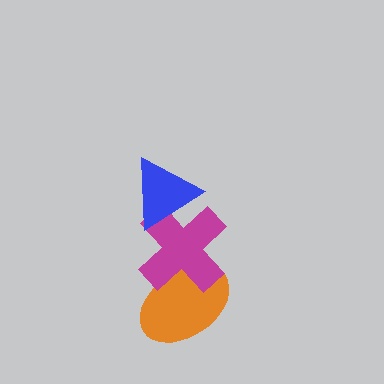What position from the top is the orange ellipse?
The orange ellipse is 3rd from the top.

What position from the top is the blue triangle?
The blue triangle is 1st from the top.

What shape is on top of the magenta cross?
The blue triangle is on top of the magenta cross.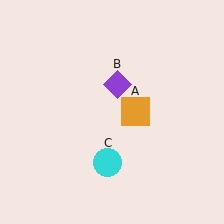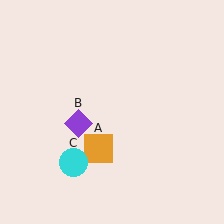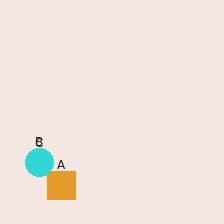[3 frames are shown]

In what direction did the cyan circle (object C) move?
The cyan circle (object C) moved left.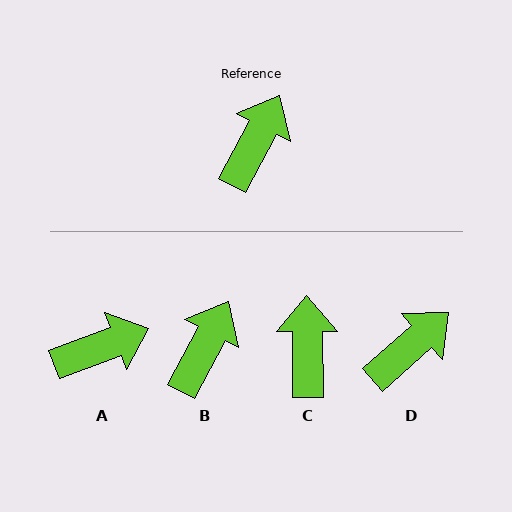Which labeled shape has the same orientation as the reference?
B.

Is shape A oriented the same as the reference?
No, it is off by about 42 degrees.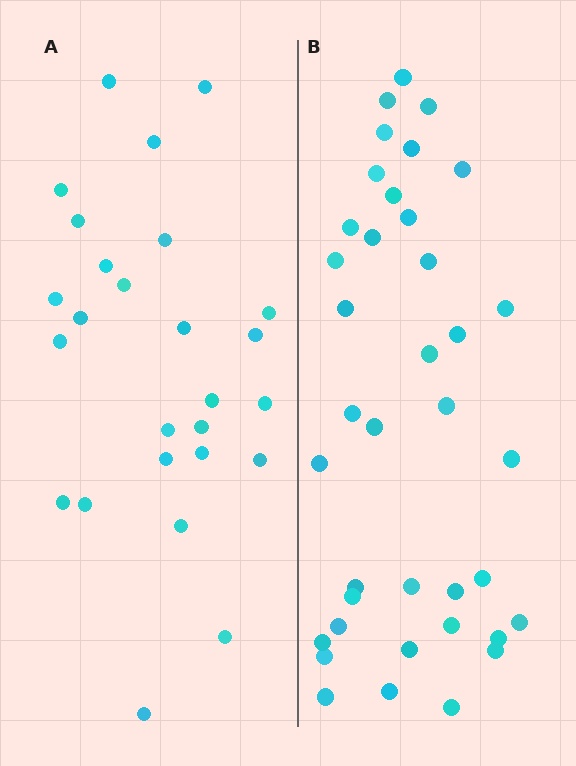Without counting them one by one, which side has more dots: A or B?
Region B (the right region) has more dots.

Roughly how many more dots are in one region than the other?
Region B has roughly 12 or so more dots than region A.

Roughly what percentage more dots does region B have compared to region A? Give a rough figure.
About 45% more.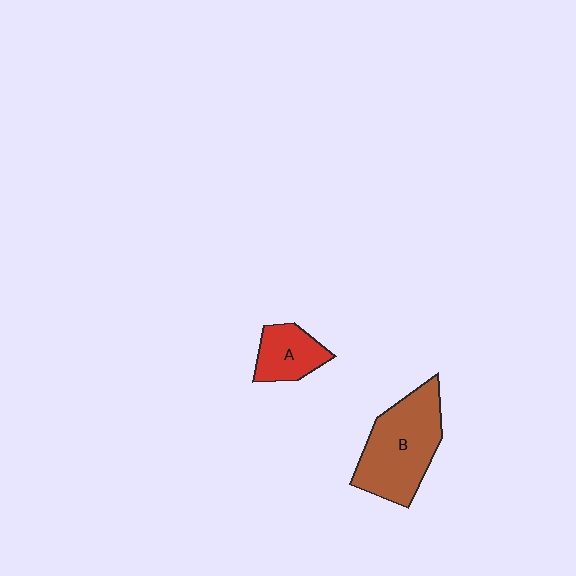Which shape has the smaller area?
Shape A (red).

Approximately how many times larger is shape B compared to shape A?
Approximately 2.1 times.